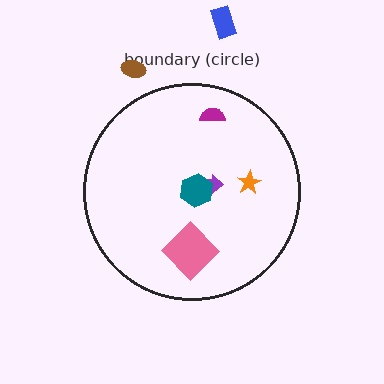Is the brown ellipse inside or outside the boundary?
Outside.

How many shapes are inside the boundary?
5 inside, 2 outside.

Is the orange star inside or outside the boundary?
Inside.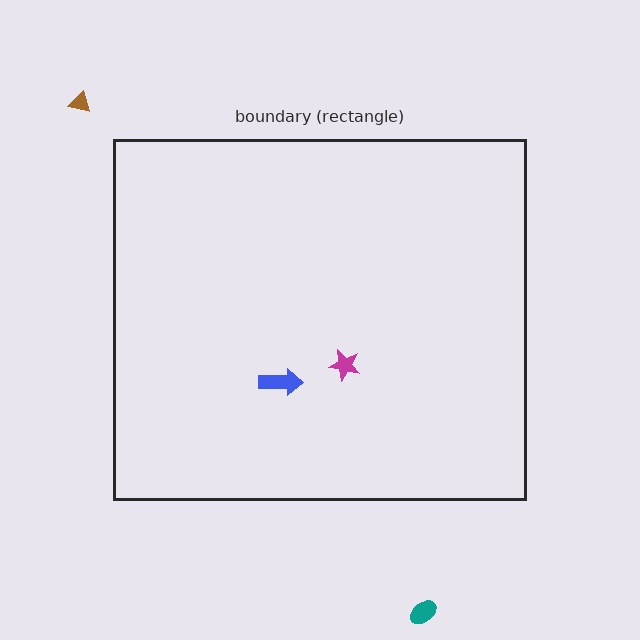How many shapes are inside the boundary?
2 inside, 2 outside.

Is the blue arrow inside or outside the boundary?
Inside.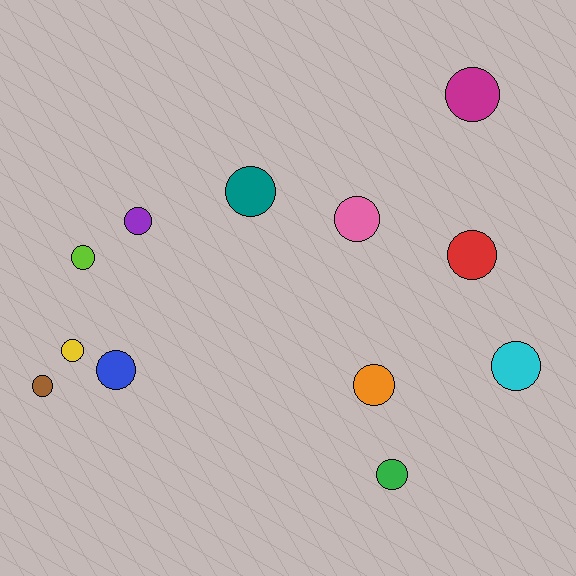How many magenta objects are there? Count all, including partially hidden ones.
There is 1 magenta object.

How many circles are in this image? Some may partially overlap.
There are 12 circles.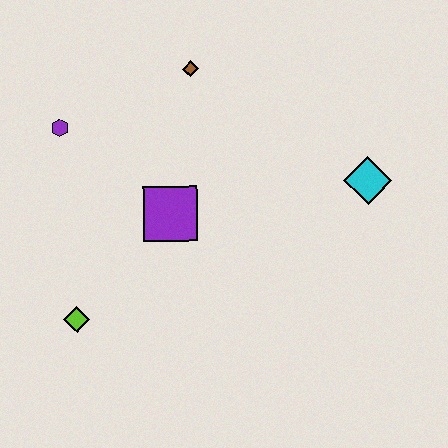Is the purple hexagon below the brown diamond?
Yes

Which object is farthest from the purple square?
The cyan diamond is farthest from the purple square.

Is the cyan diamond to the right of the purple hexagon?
Yes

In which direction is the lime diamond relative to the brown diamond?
The lime diamond is below the brown diamond.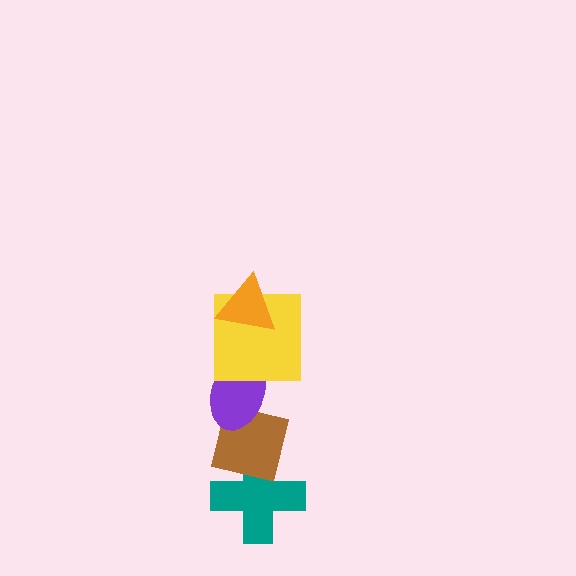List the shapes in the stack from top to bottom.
From top to bottom: the orange triangle, the yellow square, the purple ellipse, the brown square, the teal cross.